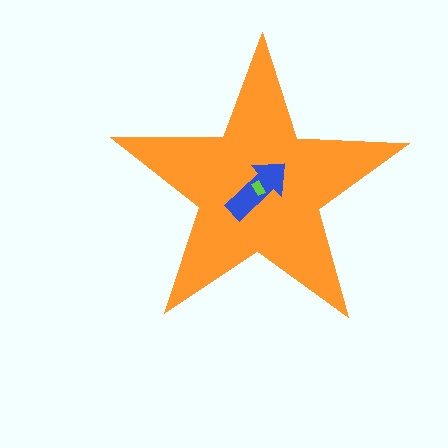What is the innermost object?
The lime rectangle.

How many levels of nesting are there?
3.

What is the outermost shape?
The orange star.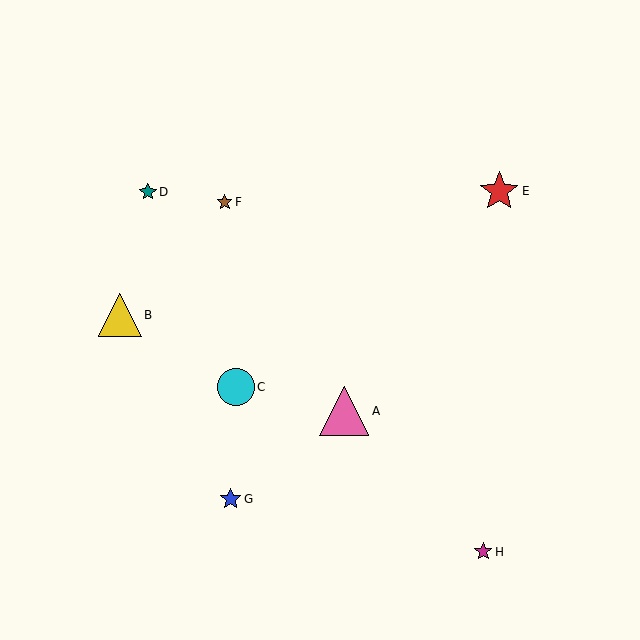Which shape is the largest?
The pink triangle (labeled A) is the largest.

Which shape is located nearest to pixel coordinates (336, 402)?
The pink triangle (labeled A) at (344, 411) is nearest to that location.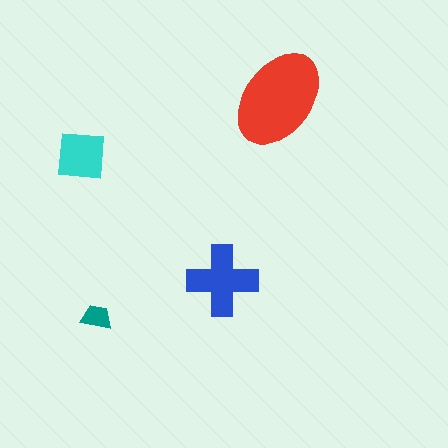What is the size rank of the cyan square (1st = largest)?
3rd.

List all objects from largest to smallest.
The red ellipse, the blue cross, the cyan square, the teal trapezoid.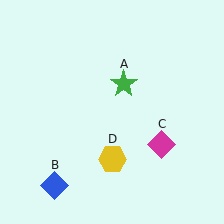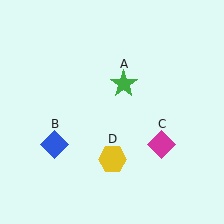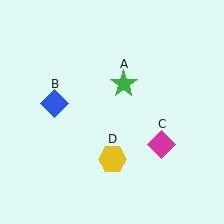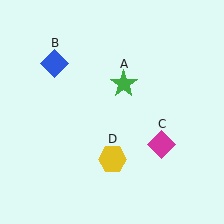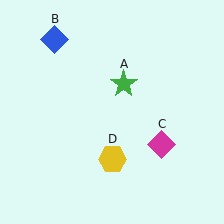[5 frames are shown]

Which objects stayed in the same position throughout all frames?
Green star (object A) and magenta diamond (object C) and yellow hexagon (object D) remained stationary.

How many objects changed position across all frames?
1 object changed position: blue diamond (object B).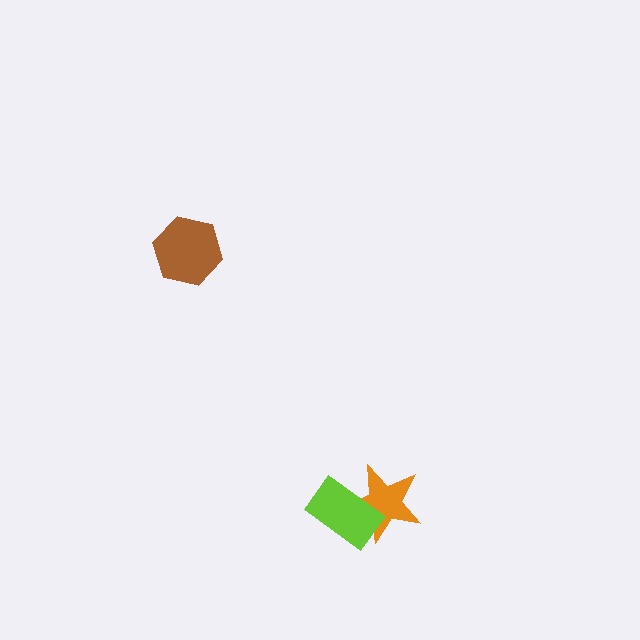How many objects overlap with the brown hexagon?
0 objects overlap with the brown hexagon.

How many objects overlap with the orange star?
1 object overlaps with the orange star.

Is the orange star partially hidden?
Yes, it is partially covered by another shape.